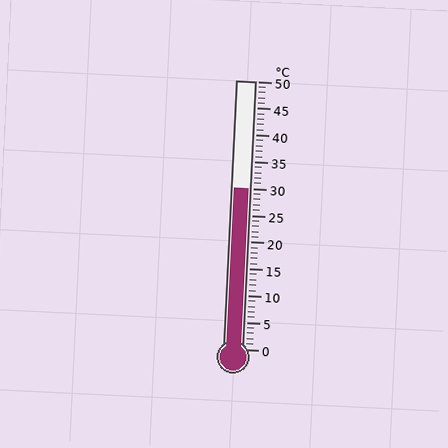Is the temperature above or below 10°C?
The temperature is above 10°C.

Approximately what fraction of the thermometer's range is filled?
The thermometer is filled to approximately 60% of its range.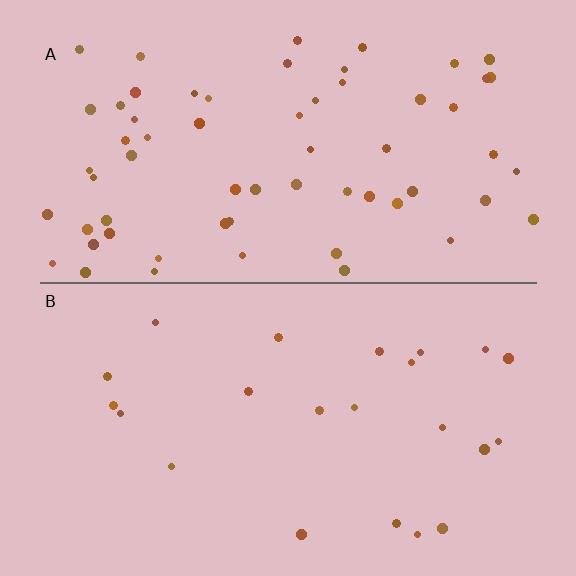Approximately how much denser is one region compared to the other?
Approximately 2.7× — region A over region B.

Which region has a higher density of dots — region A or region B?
A (the top).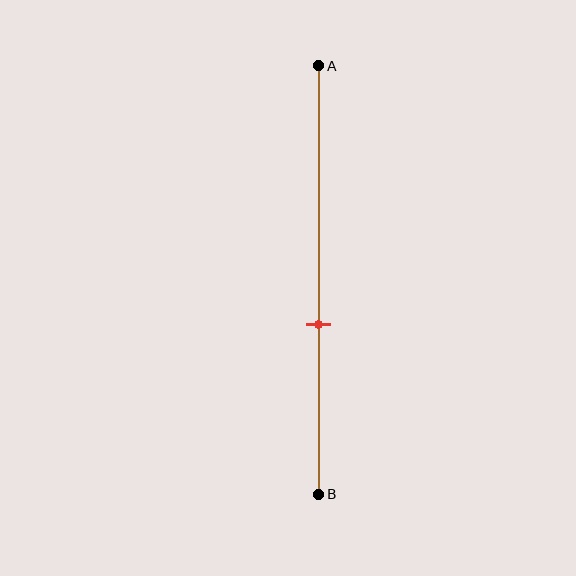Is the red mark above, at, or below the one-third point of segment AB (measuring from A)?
The red mark is below the one-third point of segment AB.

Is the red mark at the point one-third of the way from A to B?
No, the mark is at about 60% from A, not at the 33% one-third point.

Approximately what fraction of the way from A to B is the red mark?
The red mark is approximately 60% of the way from A to B.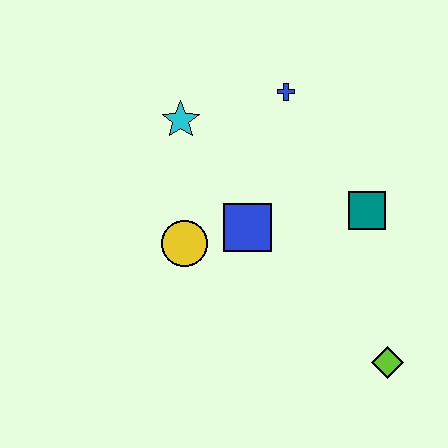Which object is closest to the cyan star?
The blue cross is closest to the cyan star.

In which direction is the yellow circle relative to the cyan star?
The yellow circle is below the cyan star.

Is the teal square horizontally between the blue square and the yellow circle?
No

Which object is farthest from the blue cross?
The lime diamond is farthest from the blue cross.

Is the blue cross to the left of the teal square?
Yes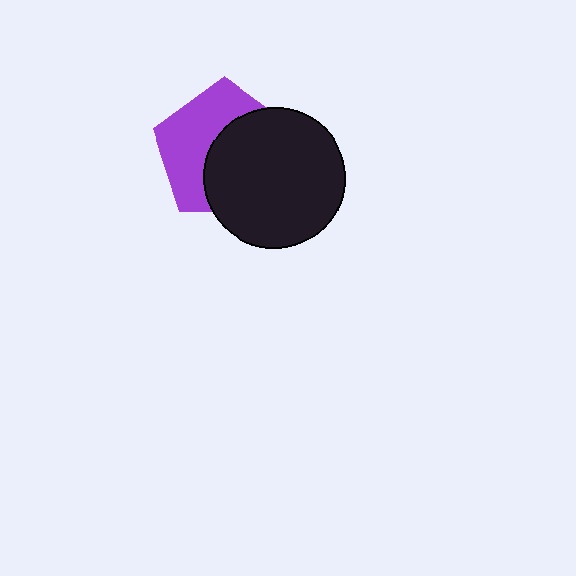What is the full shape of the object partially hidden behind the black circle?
The partially hidden object is a purple pentagon.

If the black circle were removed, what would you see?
You would see the complete purple pentagon.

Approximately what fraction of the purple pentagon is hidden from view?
Roughly 53% of the purple pentagon is hidden behind the black circle.